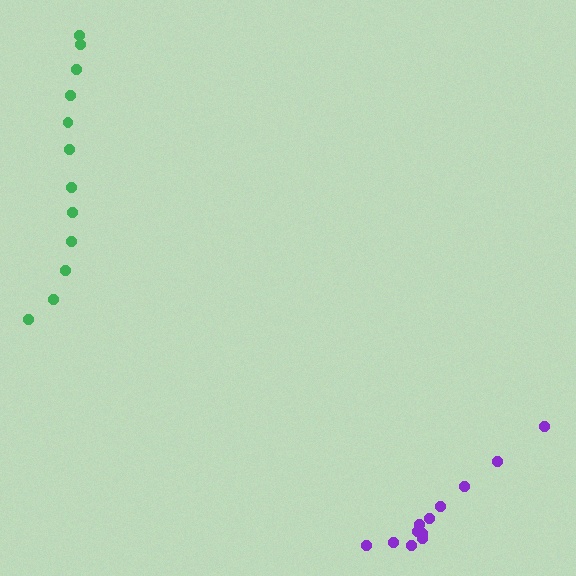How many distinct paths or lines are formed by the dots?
There are 2 distinct paths.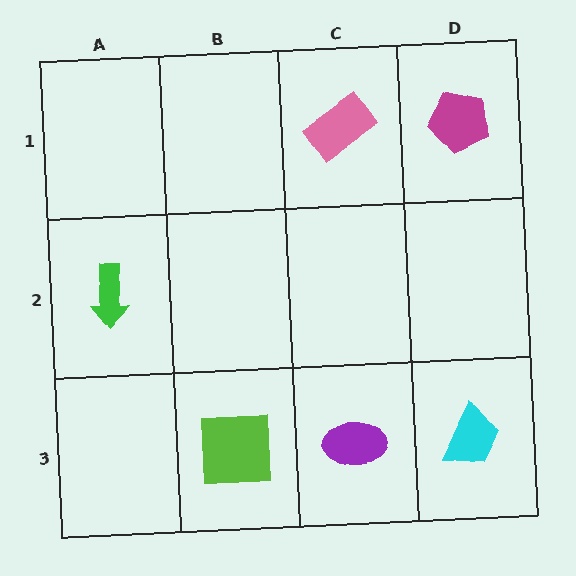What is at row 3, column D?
A cyan trapezoid.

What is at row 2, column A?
A green arrow.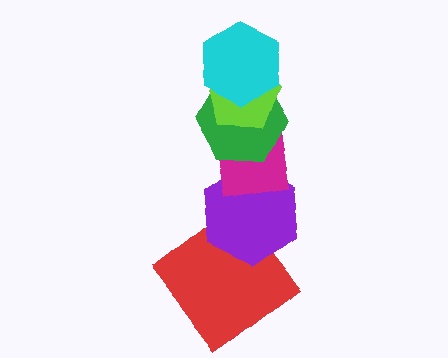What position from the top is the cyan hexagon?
The cyan hexagon is 1st from the top.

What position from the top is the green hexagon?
The green hexagon is 3rd from the top.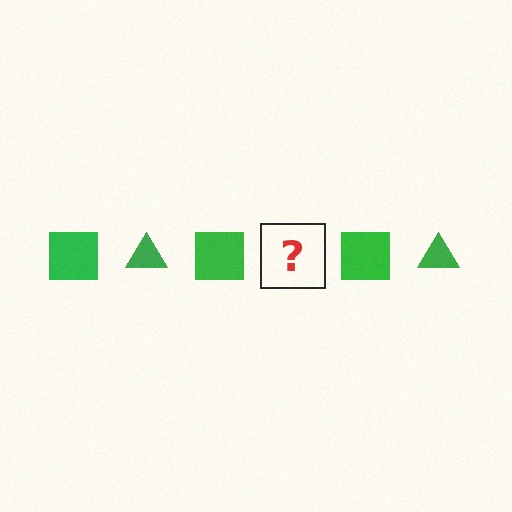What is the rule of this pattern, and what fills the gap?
The rule is that the pattern cycles through square, triangle shapes in green. The gap should be filled with a green triangle.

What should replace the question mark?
The question mark should be replaced with a green triangle.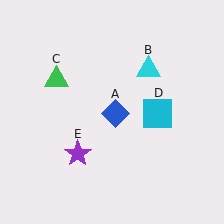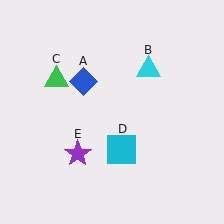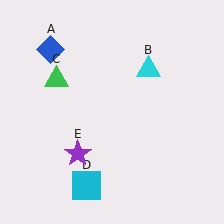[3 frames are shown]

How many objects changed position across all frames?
2 objects changed position: blue diamond (object A), cyan square (object D).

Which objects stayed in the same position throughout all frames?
Cyan triangle (object B) and green triangle (object C) and purple star (object E) remained stationary.